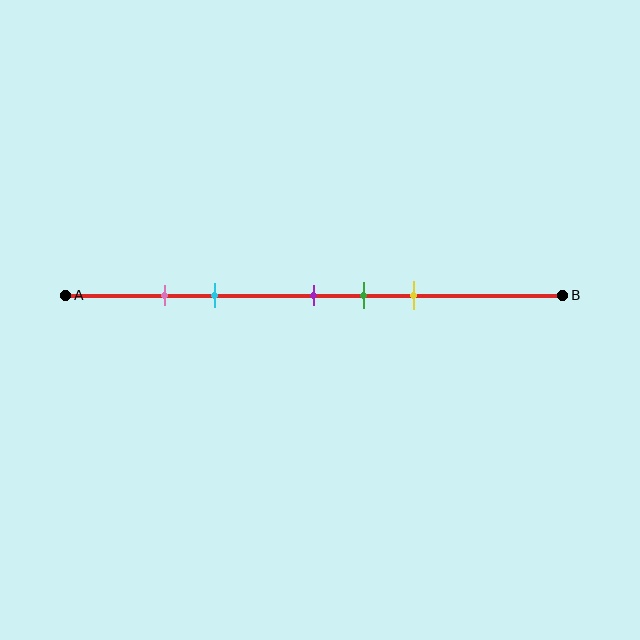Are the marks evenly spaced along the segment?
No, the marks are not evenly spaced.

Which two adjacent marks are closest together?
The pink and cyan marks are the closest adjacent pair.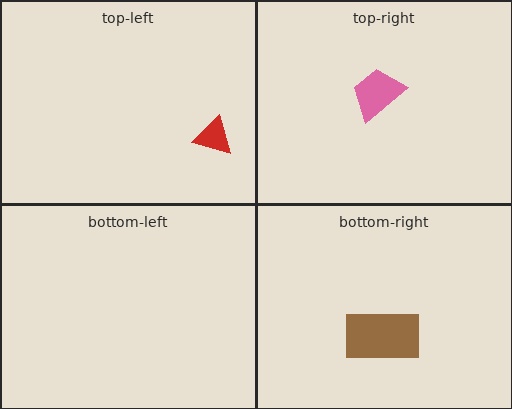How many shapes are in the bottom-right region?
1.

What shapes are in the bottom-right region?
The brown rectangle.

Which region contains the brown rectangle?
The bottom-right region.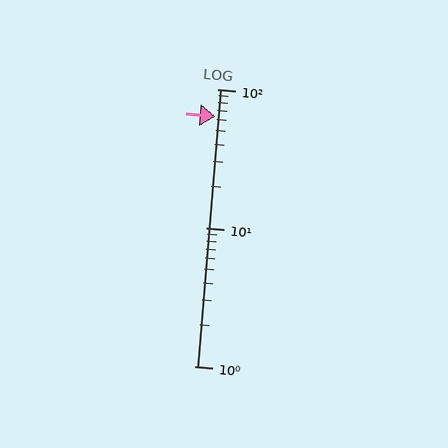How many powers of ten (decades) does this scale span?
The scale spans 2 decades, from 1 to 100.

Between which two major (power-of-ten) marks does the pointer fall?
The pointer is between 10 and 100.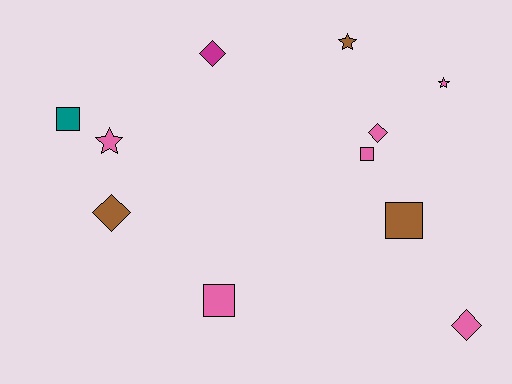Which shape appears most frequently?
Square, with 4 objects.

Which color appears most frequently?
Pink, with 6 objects.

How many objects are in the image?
There are 11 objects.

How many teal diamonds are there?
There are no teal diamonds.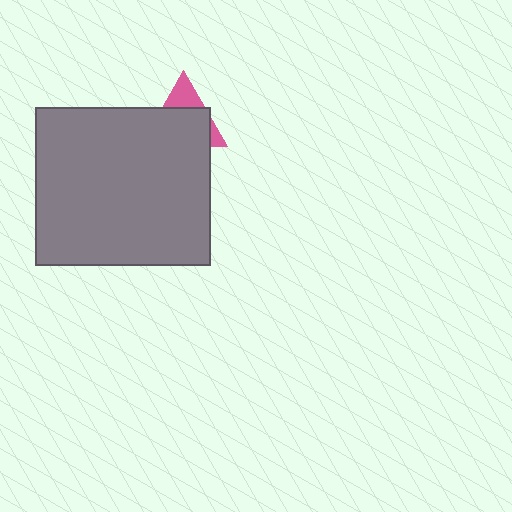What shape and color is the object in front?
The object in front is a gray rectangle.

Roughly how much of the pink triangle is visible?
A small part of it is visible (roughly 31%).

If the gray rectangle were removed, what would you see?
You would see the complete pink triangle.